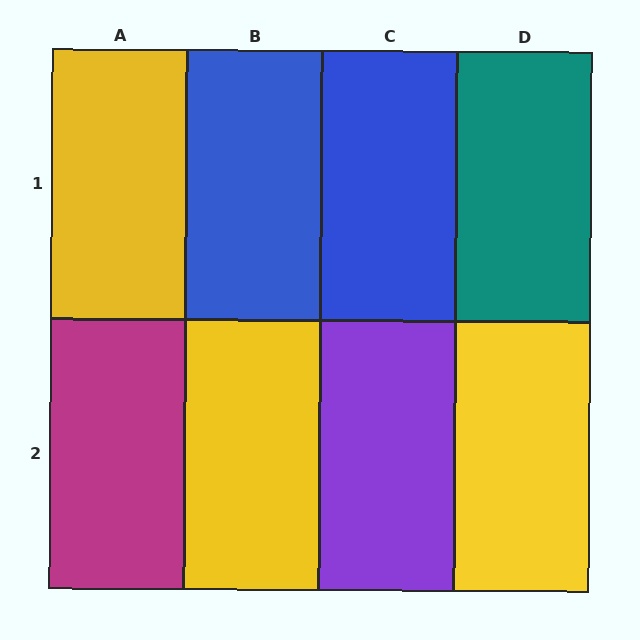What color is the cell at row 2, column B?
Yellow.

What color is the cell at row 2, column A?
Magenta.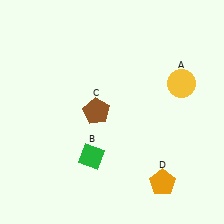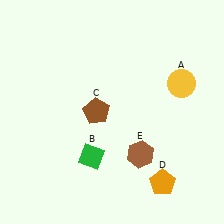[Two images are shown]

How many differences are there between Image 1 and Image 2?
There is 1 difference between the two images.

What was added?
A brown hexagon (E) was added in Image 2.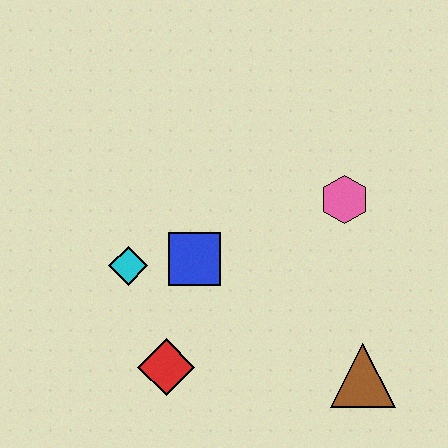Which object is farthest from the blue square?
The brown triangle is farthest from the blue square.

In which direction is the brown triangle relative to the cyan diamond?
The brown triangle is to the right of the cyan diamond.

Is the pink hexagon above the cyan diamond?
Yes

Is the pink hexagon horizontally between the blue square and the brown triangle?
Yes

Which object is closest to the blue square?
The cyan diamond is closest to the blue square.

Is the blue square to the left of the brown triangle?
Yes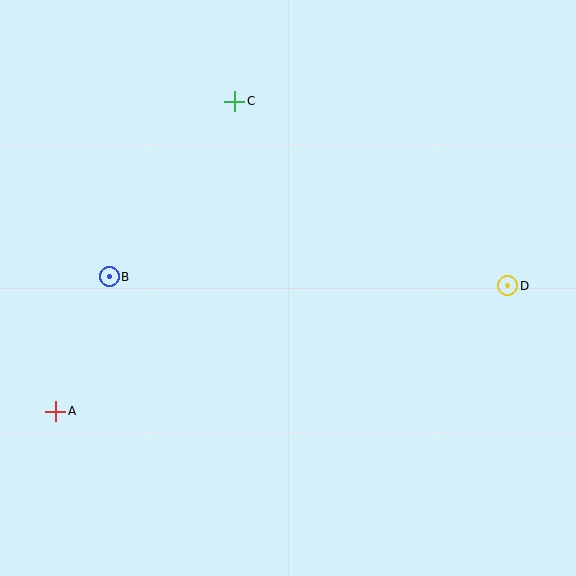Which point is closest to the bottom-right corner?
Point D is closest to the bottom-right corner.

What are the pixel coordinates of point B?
Point B is at (109, 277).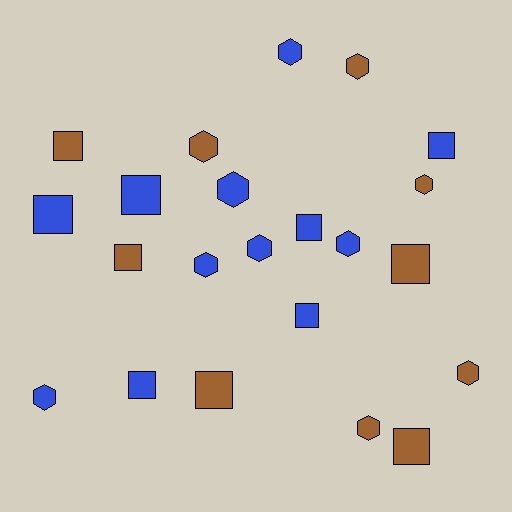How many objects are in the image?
There are 22 objects.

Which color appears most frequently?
Blue, with 12 objects.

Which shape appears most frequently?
Hexagon, with 11 objects.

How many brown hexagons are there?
There are 5 brown hexagons.